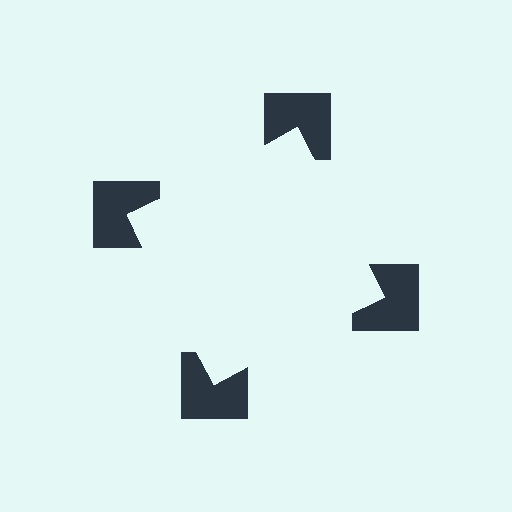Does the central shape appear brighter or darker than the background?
It typically appears slightly brighter than the background, even though no actual brightness change is drawn.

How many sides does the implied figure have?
4 sides.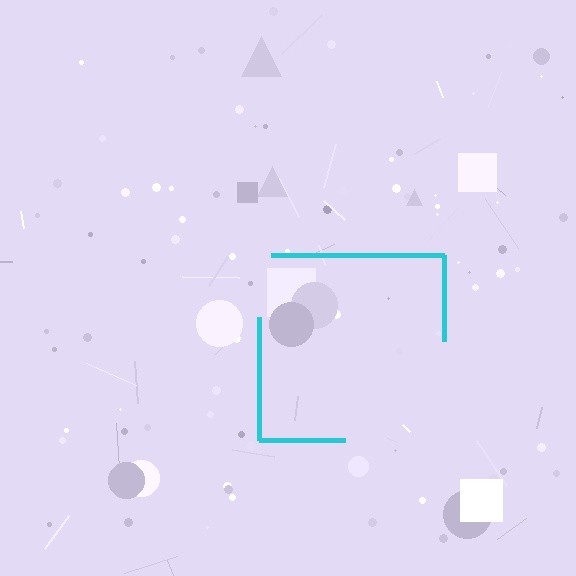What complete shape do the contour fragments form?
The contour fragments form a square.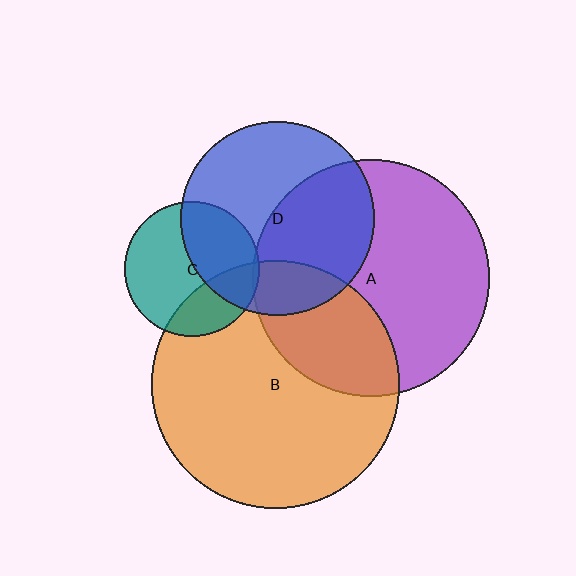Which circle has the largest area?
Circle B (orange).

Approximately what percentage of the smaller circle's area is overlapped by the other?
Approximately 20%.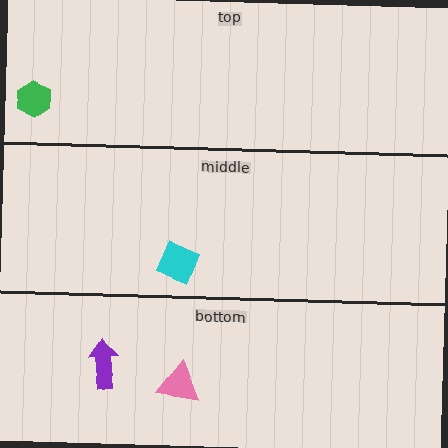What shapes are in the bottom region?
The purple arrow, the pink triangle.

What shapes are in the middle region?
The cyan diamond.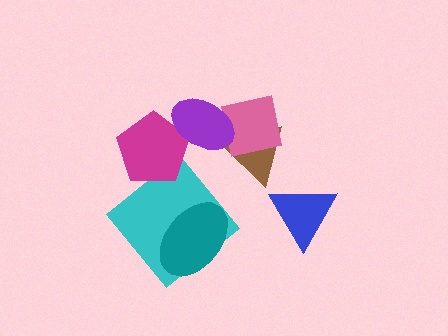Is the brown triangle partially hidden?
Yes, it is partially covered by another shape.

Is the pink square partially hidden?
Yes, it is partially covered by another shape.